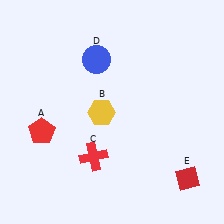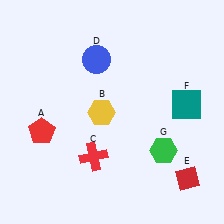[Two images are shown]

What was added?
A teal square (F), a green hexagon (G) were added in Image 2.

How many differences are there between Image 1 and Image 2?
There are 2 differences between the two images.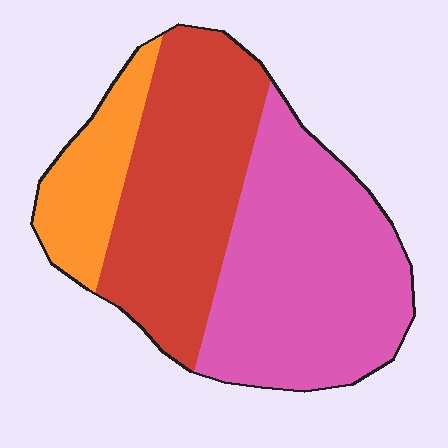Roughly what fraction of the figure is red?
Red covers around 40% of the figure.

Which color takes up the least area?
Orange, at roughly 15%.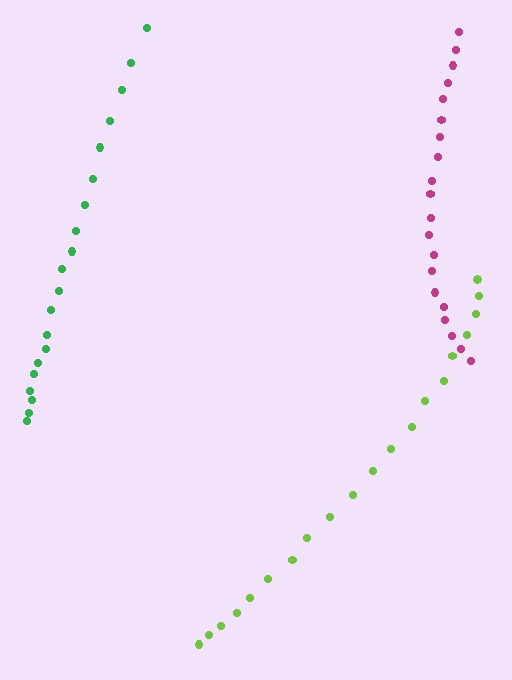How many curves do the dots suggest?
There are 3 distinct paths.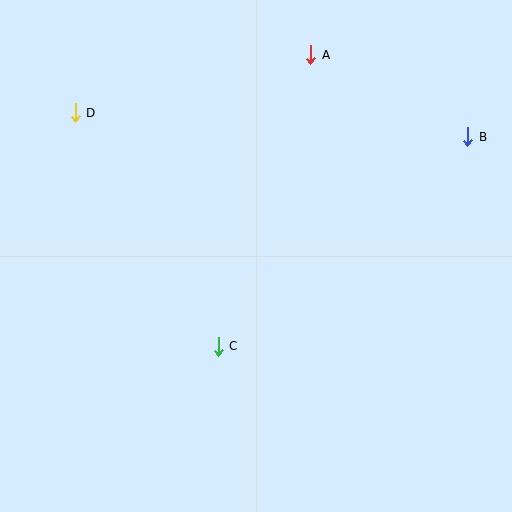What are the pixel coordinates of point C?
Point C is at (218, 346).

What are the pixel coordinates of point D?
Point D is at (75, 113).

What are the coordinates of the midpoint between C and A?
The midpoint between C and A is at (265, 200).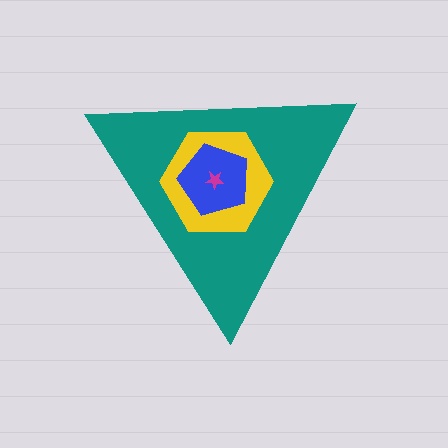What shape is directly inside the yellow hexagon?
The blue pentagon.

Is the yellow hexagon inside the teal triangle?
Yes.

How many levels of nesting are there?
4.